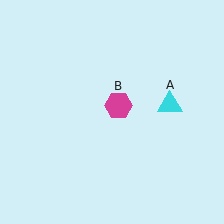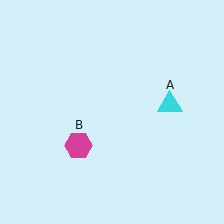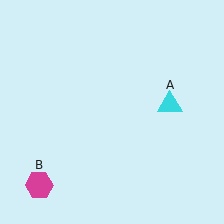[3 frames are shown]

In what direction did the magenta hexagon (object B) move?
The magenta hexagon (object B) moved down and to the left.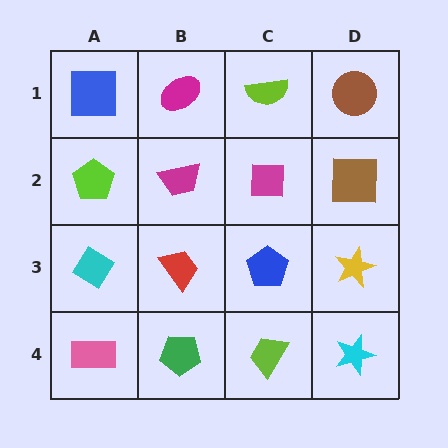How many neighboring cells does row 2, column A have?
3.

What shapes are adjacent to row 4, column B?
A red trapezoid (row 3, column B), a pink rectangle (row 4, column A), a lime trapezoid (row 4, column C).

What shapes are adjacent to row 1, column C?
A magenta square (row 2, column C), a magenta ellipse (row 1, column B), a brown circle (row 1, column D).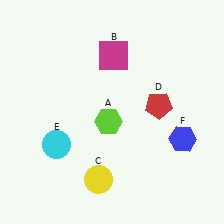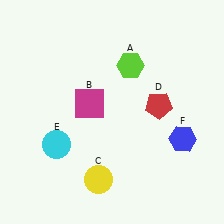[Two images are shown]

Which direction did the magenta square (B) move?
The magenta square (B) moved down.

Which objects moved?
The objects that moved are: the lime hexagon (A), the magenta square (B).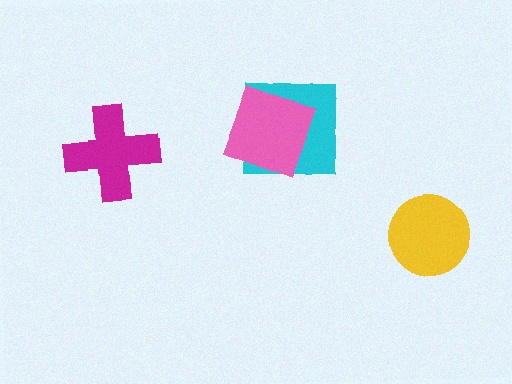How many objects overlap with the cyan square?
1 object overlaps with the cyan square.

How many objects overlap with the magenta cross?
0 objects overlap with the magenta cross.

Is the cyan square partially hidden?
Yes, it is partially covered by another shape.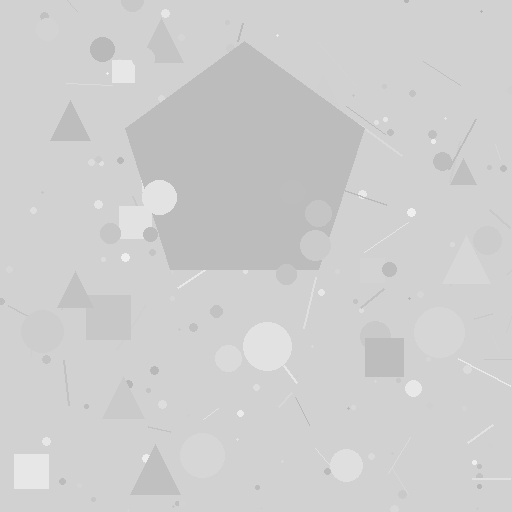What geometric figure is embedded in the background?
A pentagon is embedded in the background.